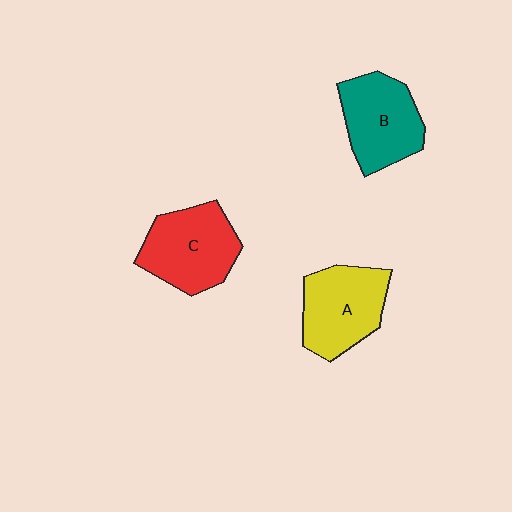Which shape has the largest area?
Shape C (red).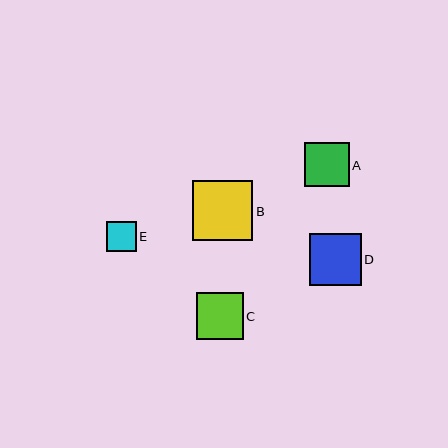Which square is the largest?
Square B is the largest with a size of approximately 60 pixels.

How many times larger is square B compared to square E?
Square B is approximately 2.0 times the size of square E.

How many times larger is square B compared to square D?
Square B is approximately 1.2 times the size of square D.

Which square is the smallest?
Square E is the smallest with a size of approximately 30 pixels.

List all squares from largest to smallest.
From largest to smallest: B, D, C, A, E.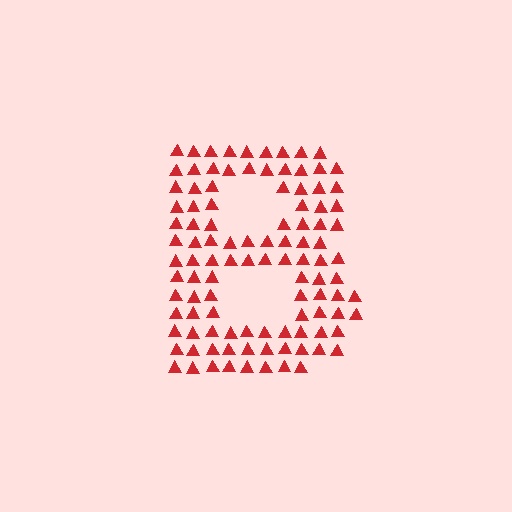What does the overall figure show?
The overall figure shows the letter B.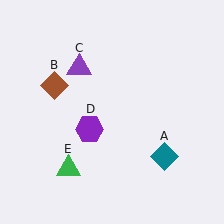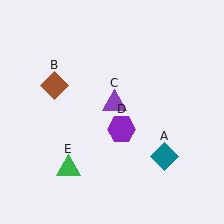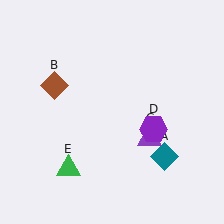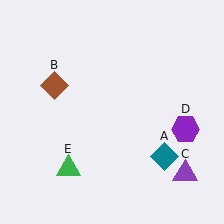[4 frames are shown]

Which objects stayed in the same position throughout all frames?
Teal diamond (object A) and brown diamond (object B) and green triangle (object E) remained stationary.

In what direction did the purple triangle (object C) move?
The purple triangle (object C) moved down and to the right.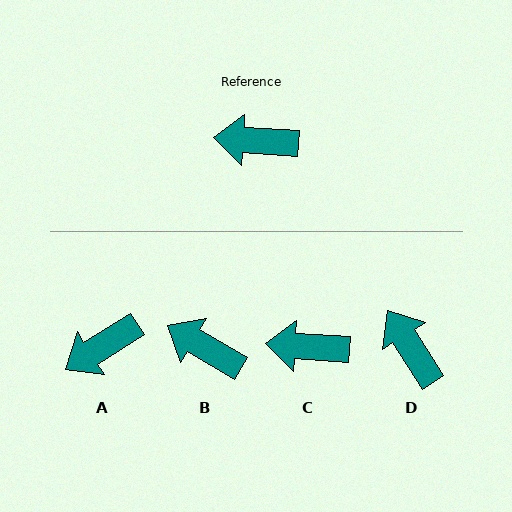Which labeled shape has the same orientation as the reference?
C.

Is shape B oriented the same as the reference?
No, it is off by about 27 degrees.